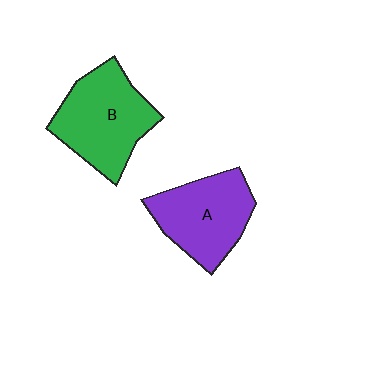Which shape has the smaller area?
Shape A (purple).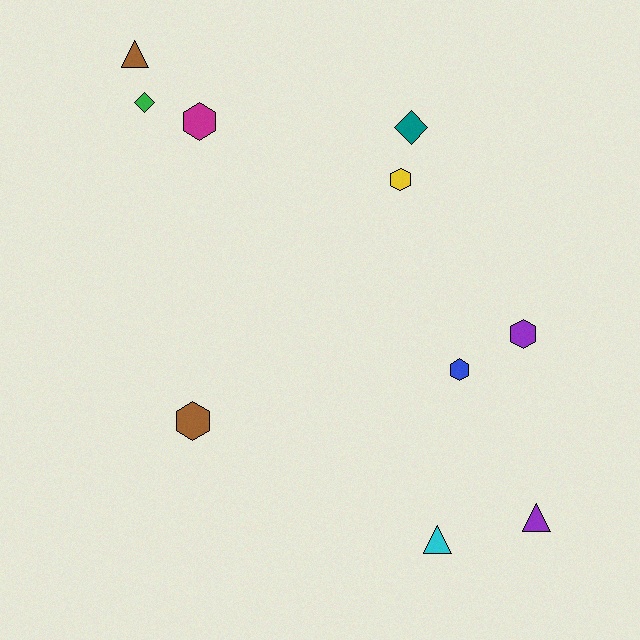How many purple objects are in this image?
There are 2 purple objects.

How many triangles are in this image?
There are 3 triangles.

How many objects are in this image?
There are 10 objects.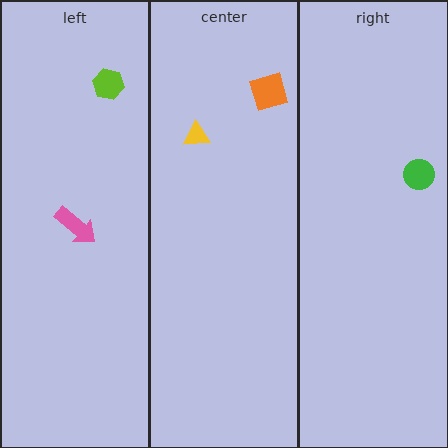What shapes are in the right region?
The green circle.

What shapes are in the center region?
The yellow triangle, the orange square.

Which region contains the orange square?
The center region.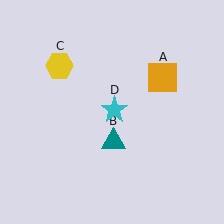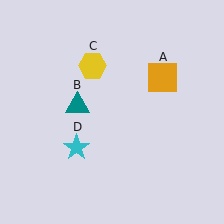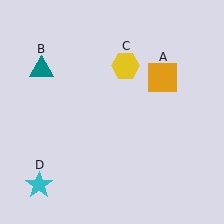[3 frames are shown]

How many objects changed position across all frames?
3 objects changed position: teal triangle (object B), yellow hexagon (object C), cyan star (object D).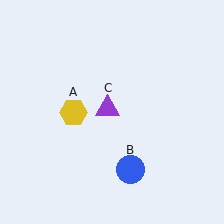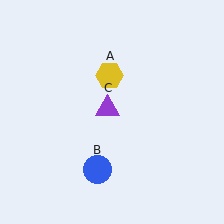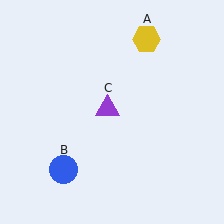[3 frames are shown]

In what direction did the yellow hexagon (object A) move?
The yellow hexagon (object A) moved up and to the right.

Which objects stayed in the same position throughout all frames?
Purple triangle (object C) remained stationary.